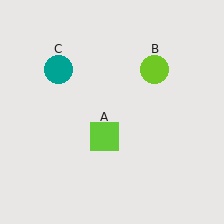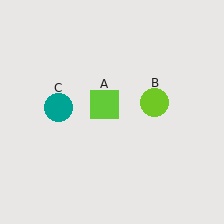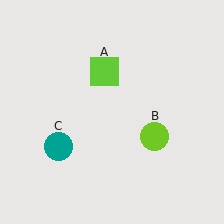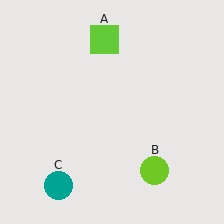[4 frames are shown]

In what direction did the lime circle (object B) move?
The lime circle (object B) moved down.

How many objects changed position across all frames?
3 objects changed position: lime square (object A), lime circle (object B), teal circle (object C).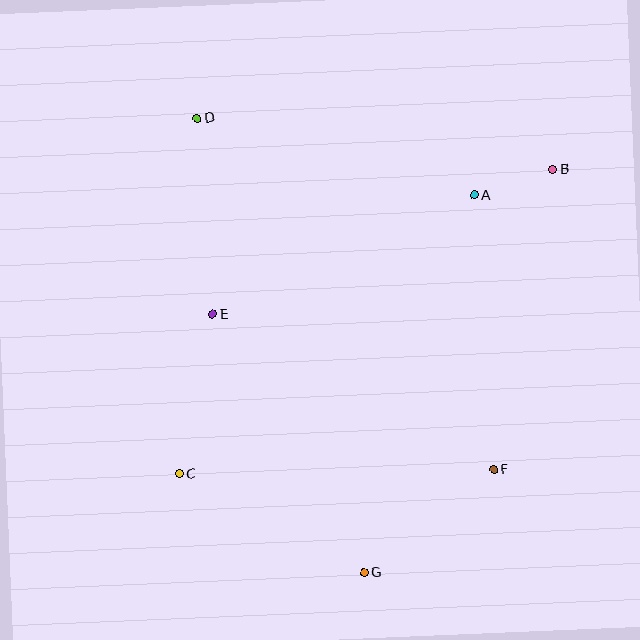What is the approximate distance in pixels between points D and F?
The distance between D and F is approximately 460 pixels.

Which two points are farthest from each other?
Points D and G are farthest from each other.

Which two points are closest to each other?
Points A and B are closest to each other.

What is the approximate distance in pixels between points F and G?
The distance between F and G is approximately 166 pixels.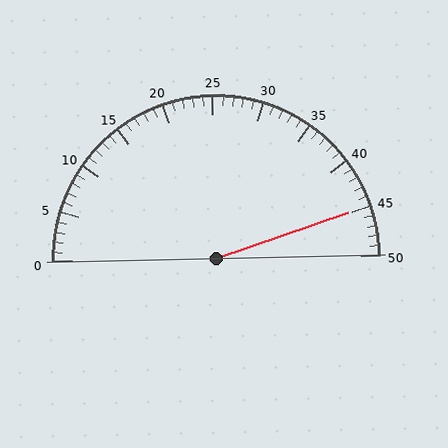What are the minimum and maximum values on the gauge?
The gauge ranges from 0 to 50.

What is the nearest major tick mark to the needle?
The nearest major tick mark is 45.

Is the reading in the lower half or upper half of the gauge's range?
The reading is in the upper half of the range (0 to 50).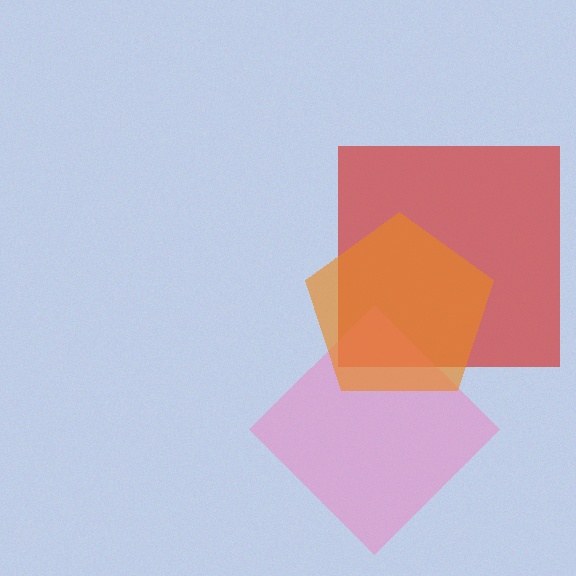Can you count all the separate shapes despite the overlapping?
Yes, there are 3 separate shapes.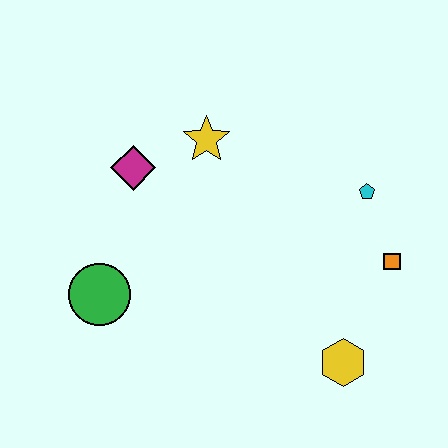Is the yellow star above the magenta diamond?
Yes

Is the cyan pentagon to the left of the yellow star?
No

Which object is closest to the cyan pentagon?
The orange square is closest to the cyan pentagon.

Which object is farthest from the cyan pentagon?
The green circle is farthest from the cyan pentagon.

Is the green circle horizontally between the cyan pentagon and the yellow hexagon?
No